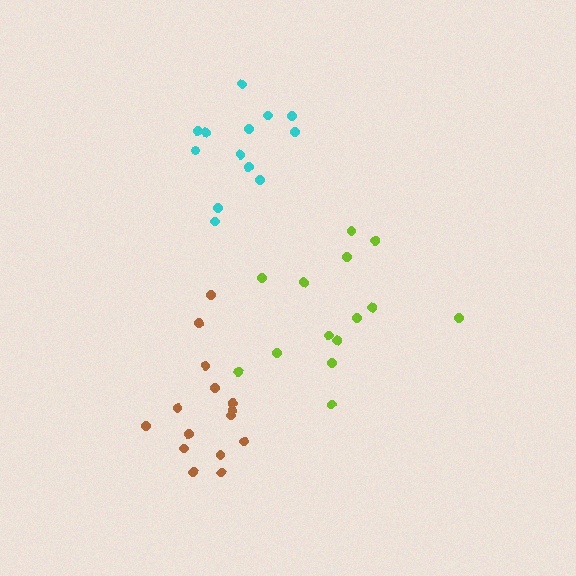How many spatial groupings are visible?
There are 3 spatial groupings.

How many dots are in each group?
Group 1: 14 dots, Group 2: 13 dots, Group 3: 15 dots (42 total).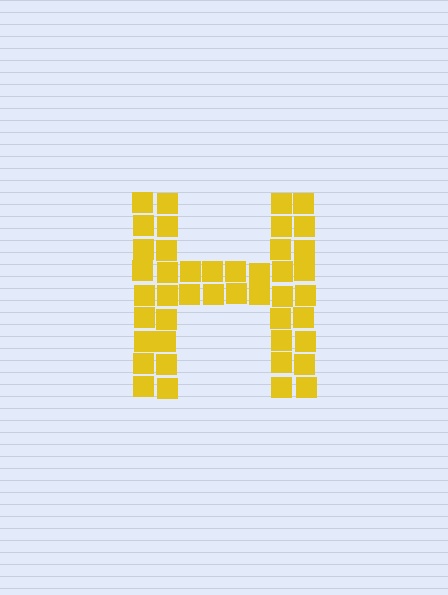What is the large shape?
The large shape is the letter H.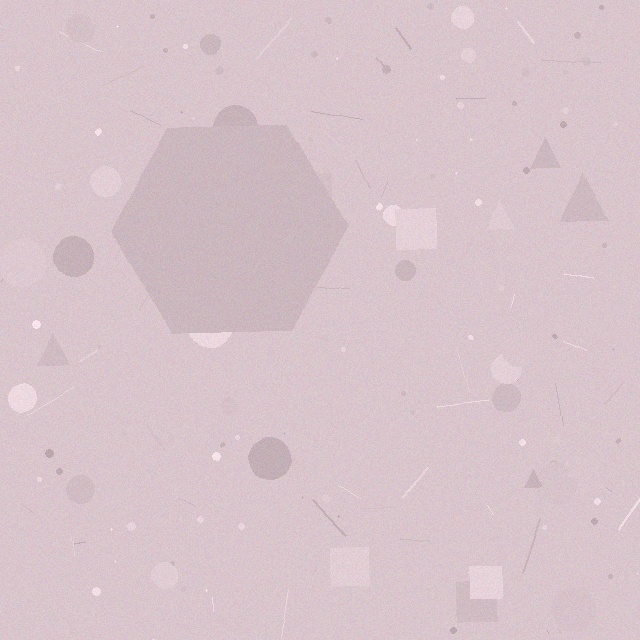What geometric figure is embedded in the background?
A hexagon is embedded in the background.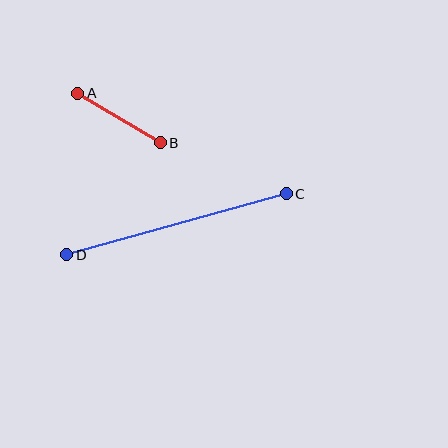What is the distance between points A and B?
The distance is approximately 96 pixels.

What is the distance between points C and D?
The distance is approximately 228 pixels.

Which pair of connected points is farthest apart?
Points C and D are farthest apart.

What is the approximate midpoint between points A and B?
The midpoint is at approximately (119, 118) pixels.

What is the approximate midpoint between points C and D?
The midpoint is at approximately (176, 224) pixels.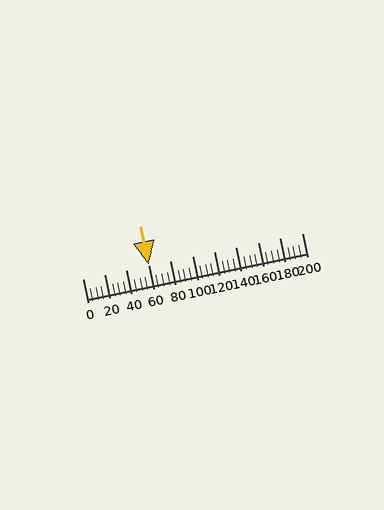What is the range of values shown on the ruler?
The ruler shows values from 0 to 200.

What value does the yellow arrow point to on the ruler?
The yellow arrow points to approximately 60.